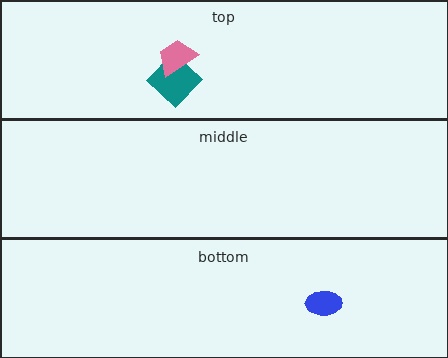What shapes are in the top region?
The teal diamond, the pink trapezoid.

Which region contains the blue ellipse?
The bottom region.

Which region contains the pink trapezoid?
The top region.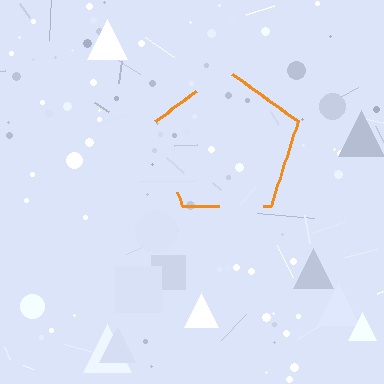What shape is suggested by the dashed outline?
The dashed outline suggests a pentagon.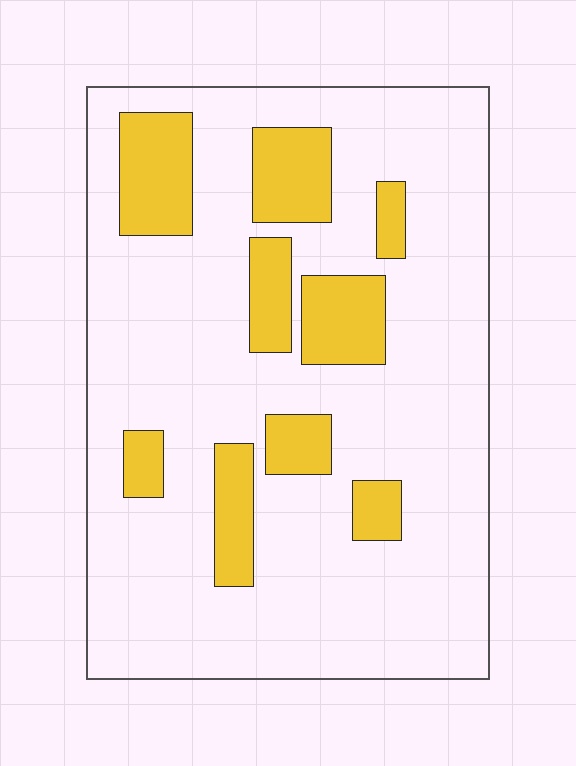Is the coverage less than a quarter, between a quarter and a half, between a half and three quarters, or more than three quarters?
Less than a quarter.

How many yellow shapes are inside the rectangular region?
9.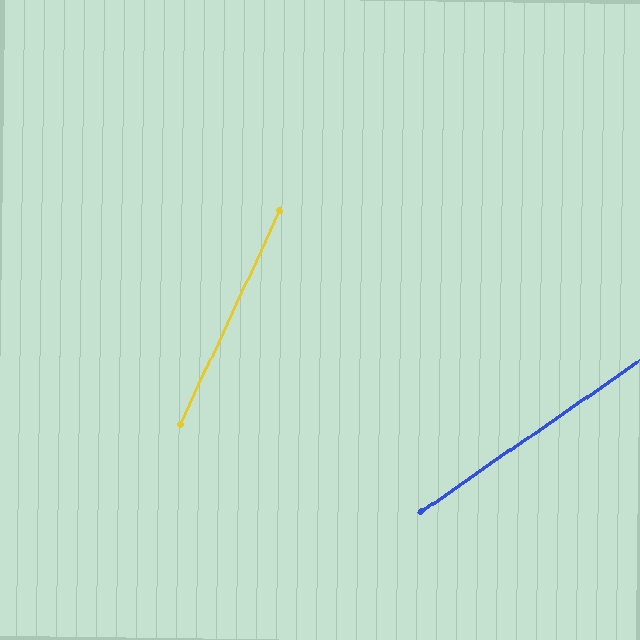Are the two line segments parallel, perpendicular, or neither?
Neither parallel nor perpendicular — they differ by about 30°.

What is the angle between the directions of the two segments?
Approximately 30 degrees.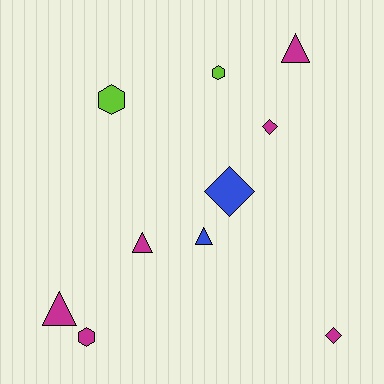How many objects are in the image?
There are 10 objects.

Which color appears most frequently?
Magenta, with 6 objects.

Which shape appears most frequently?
Triangle, with 4 objects.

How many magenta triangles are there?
There are 3 magenta triangles.